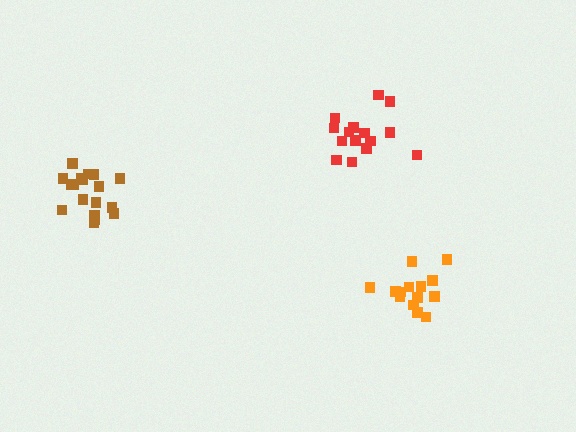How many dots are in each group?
Group 1: 15 dots, Group 2: 18 dots, Group 3: 14 dots (47 total).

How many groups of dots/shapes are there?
There are 3 groups.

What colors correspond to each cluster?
The clusters are colored: red, brown, orange.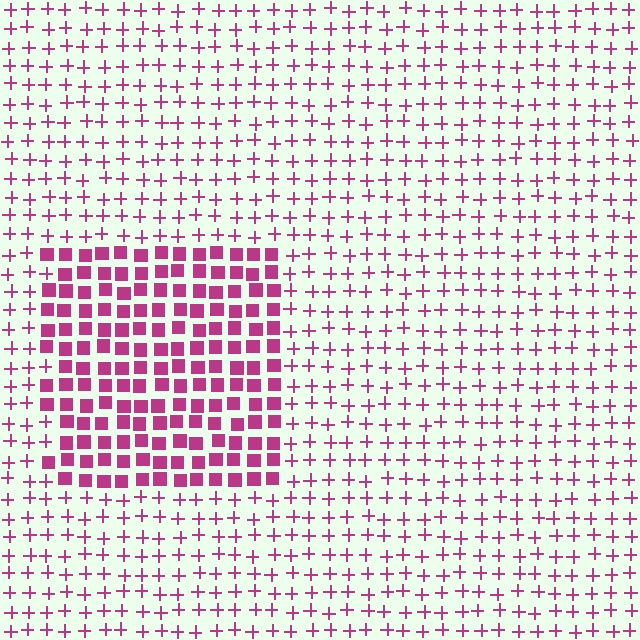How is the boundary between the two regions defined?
The boundary is defined by a change in element shape: squares inside vs. plus signs outside. All elements share the same color and spacing.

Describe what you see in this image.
The image is filled with small magenta elements arranged in a uniform grid. A rectangle-shaped region contains squares, while the surrounding area contains plus signs. The boundary is defined purely by the change in element shape.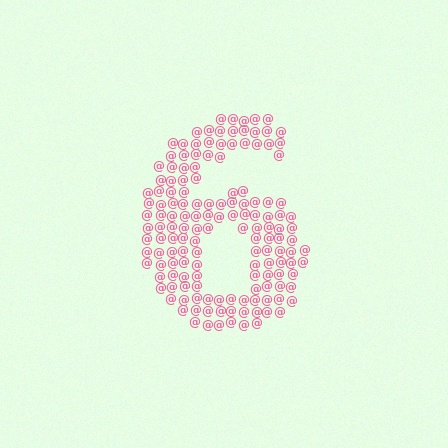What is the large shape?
The large shape is the digit 6.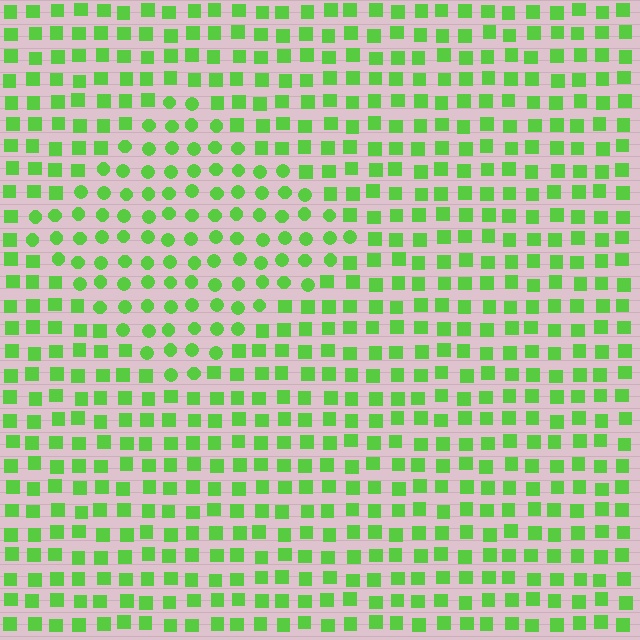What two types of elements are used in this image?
The image uses circles inside the diamond region and squares outside it.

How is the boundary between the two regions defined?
The boundary is defined by a change in element shape: circles inside vs. squares outside. All elements share the same color and spacing.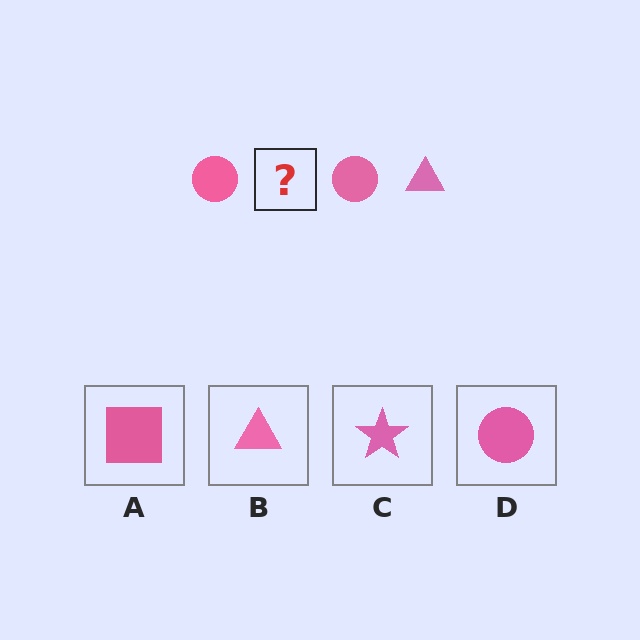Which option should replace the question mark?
Option B.